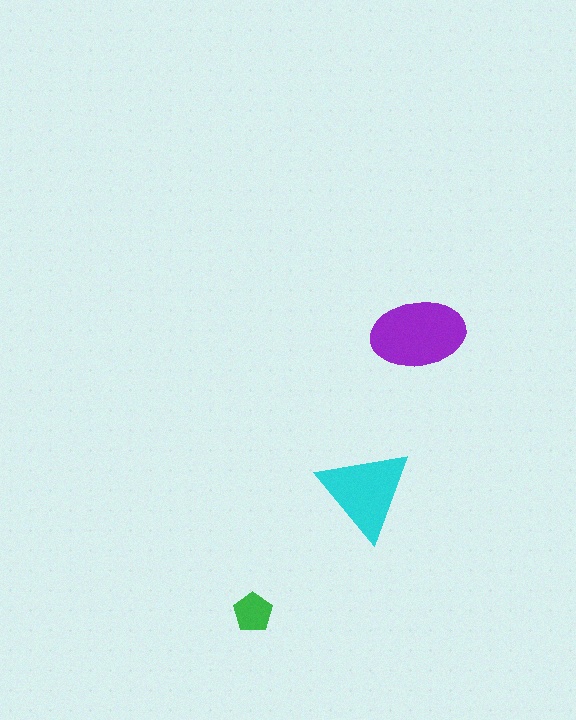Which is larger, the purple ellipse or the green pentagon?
The purple ellipse.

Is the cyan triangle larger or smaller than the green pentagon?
Larger.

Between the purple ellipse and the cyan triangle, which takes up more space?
The purple ellipse.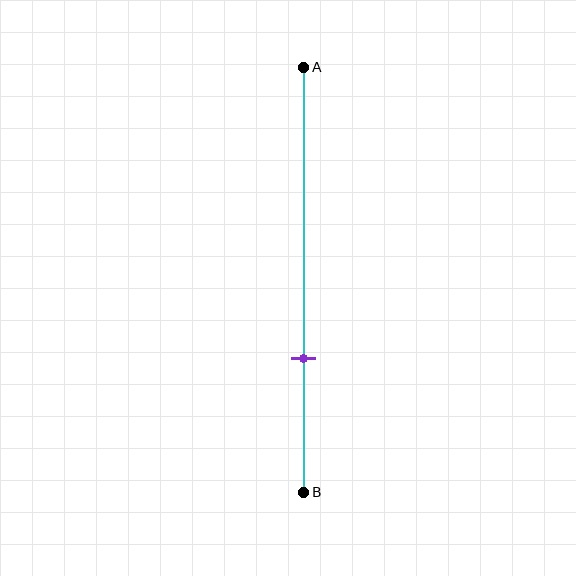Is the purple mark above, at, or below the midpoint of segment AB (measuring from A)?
The purple mark is below the midpoint of segment AB.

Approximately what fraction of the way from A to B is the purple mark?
The purple mark is approximately 70% of the way from A to B.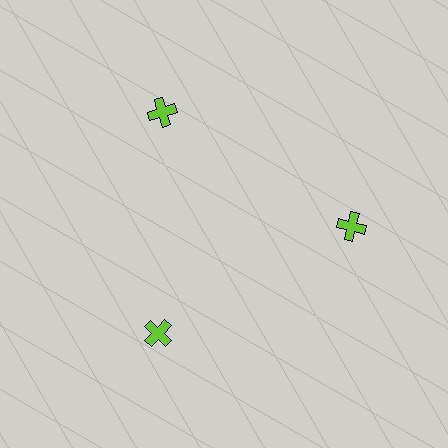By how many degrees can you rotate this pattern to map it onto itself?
The pattern maps onto itself every 120 degrees of rotation.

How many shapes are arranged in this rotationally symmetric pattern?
There are 3 shapes, arranged in 3 groups of 1.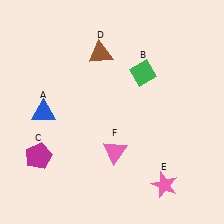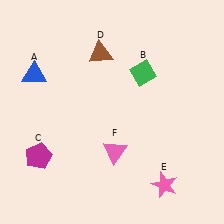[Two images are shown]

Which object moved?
The blue triangle (A) moved up.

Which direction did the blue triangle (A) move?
The blue triangle (A) moved up.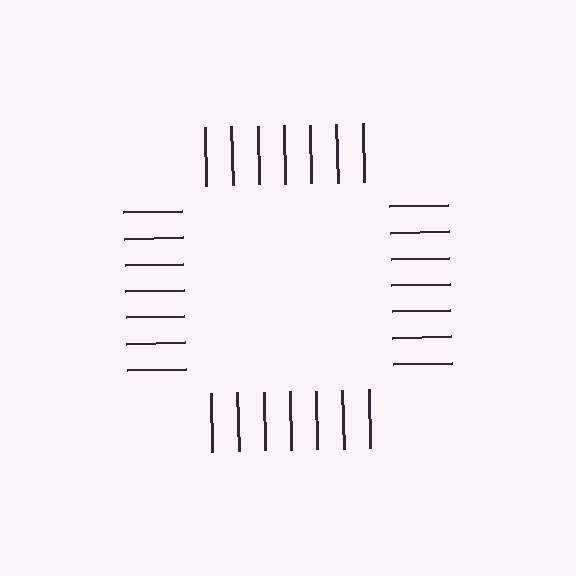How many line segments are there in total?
28 — 7 along each of the 4 edges.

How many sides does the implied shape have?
4 sides — the line-ends trace a square.